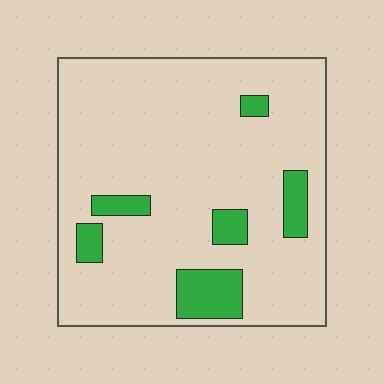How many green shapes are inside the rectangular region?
6.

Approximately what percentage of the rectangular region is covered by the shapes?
Approximately 15%.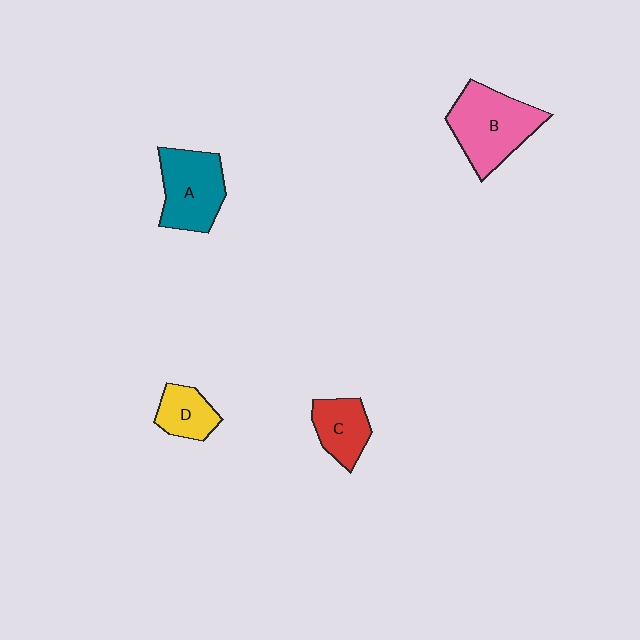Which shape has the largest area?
Shape B (pink).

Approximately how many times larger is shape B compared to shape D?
Approximately 2.1 times.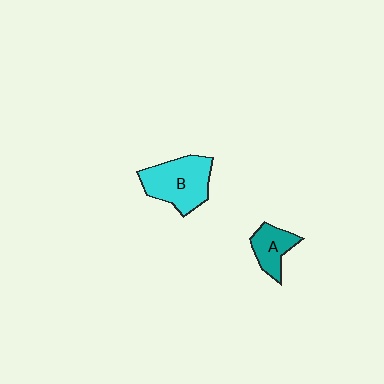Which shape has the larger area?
Shape B (cyan).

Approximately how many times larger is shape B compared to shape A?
Approximately 1.8 times.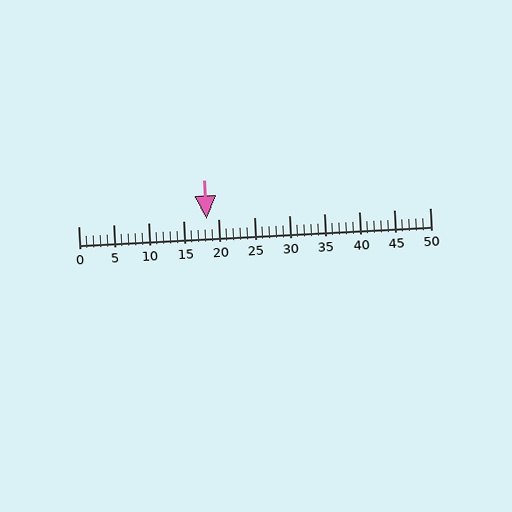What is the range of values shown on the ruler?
The ruler shows values from 0 to 50.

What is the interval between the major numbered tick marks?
The major tick marks are spaced 5 units apart.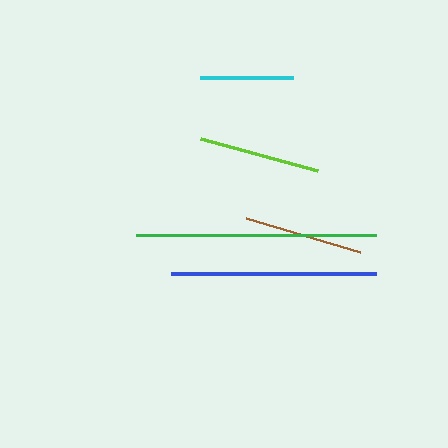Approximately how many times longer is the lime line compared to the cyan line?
The lime line is approximately 1.3 times the length of the cyan line.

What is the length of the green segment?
The green segment is approximately 240 pixels long.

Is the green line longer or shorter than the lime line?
The green line is longer than the lime line.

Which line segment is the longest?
The green line is the longest at approximately 240 pixels.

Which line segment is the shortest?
The cyan line is the shortest at approximately 93 pixels.